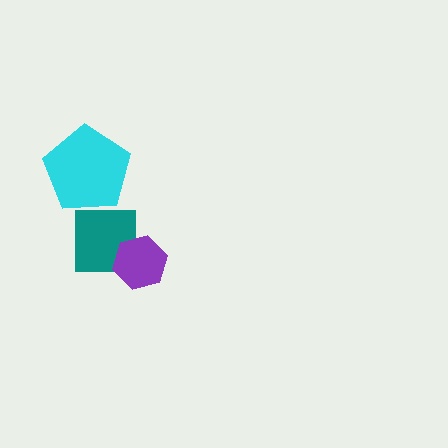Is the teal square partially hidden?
Yes, it is partially covered by another shape.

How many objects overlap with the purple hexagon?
1 object overlaps with the purple hexagon.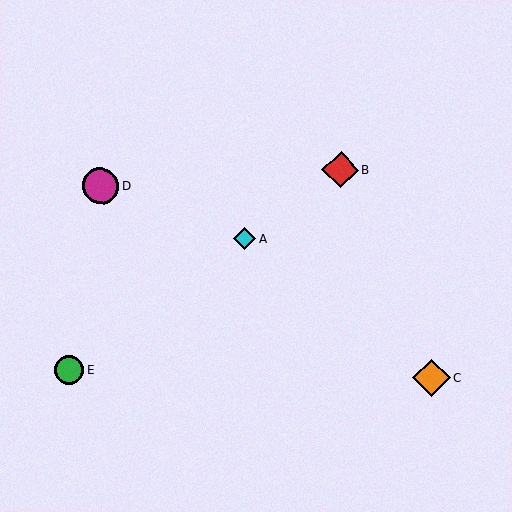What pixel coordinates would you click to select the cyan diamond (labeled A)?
Click at (245, 238) to select the cyan diamond A.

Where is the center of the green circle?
The center of the green circle is at (69, 370).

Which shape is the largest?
The orange diamond (labeled C) is the largest.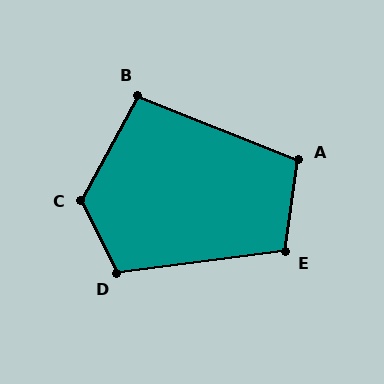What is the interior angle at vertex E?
Approximately 105 degrees (obtuse).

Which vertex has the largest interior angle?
C, at approximately 126 degrees.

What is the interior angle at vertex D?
Approximately 109 degrees (obtuse).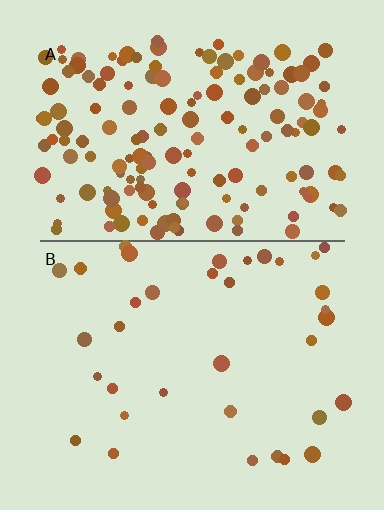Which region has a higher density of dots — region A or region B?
A (the top).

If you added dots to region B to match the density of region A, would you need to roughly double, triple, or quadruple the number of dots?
Approximately quadruple.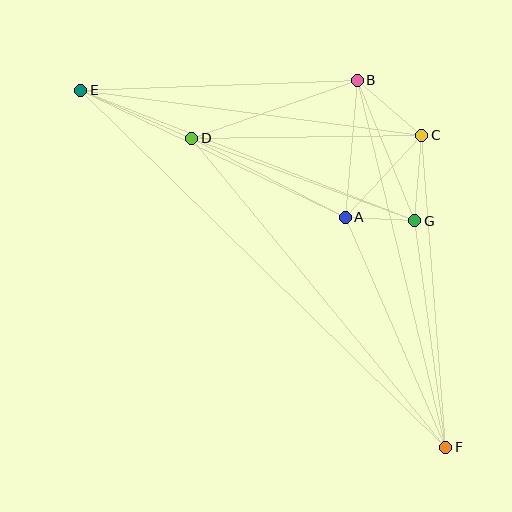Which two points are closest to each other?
Points A and G are closest to each other.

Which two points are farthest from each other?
Points E and F are farthest from each other.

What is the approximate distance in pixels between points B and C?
The distance between B and C is approximately 85 pixels.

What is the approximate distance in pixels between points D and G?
The distance between D and G is approximately 238 pixels.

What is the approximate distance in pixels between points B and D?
The distance between B and D is approximately 175 pixels.